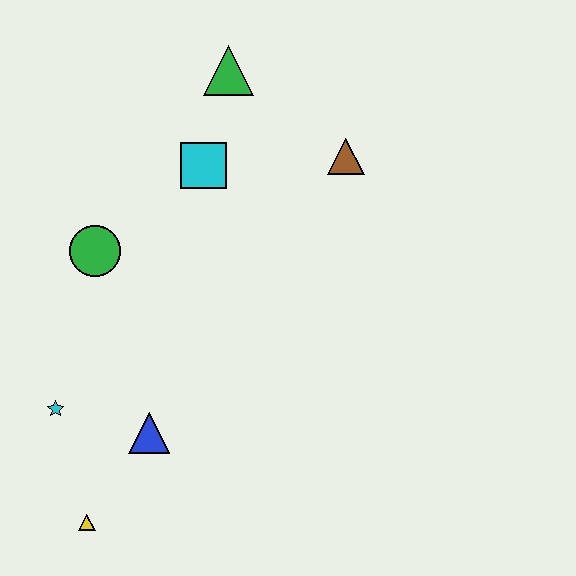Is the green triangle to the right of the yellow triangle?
Yes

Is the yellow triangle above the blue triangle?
No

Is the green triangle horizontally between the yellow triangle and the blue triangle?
No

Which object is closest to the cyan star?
The blue triangle is closest to the cyan star.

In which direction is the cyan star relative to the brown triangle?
The cyan star is to the left of the brown triangle.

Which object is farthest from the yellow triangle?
The green triangle is farthest from the yellow triangle.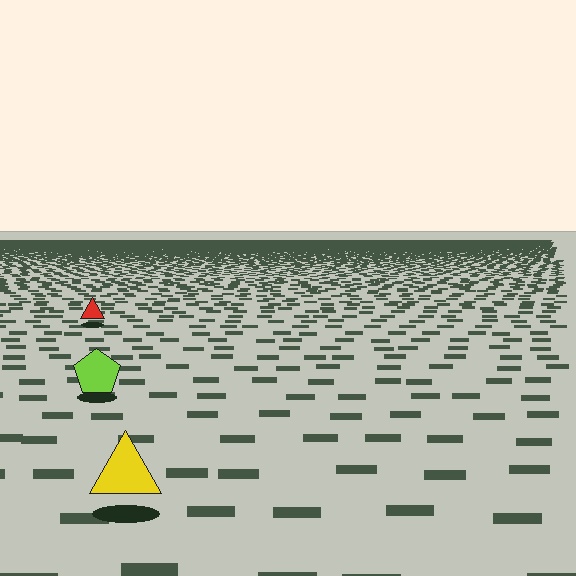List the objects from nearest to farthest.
From nearest to farthest: the yellow triangle, the lime pentagon, the red triangle.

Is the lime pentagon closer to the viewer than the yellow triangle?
No. The yellow triangle is closer — you can tell from the texture gradient: the ground texture is coarser near it.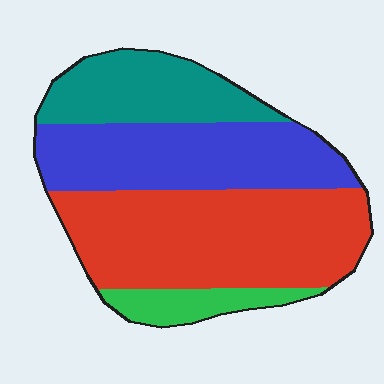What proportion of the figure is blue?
Blue covers 30% of the figure.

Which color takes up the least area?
Green, at roughly 10%.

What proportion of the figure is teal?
Teal takes up about one fifth (1/5) of the figure.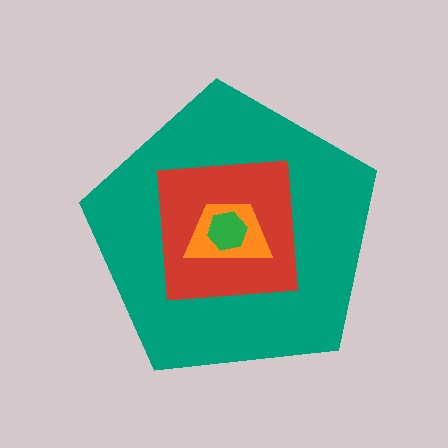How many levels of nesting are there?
4.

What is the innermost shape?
The green hexagon.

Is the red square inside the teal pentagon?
Yes.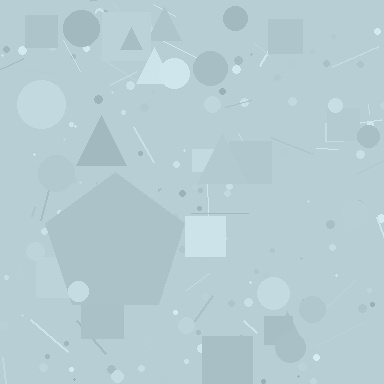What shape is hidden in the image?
A pentagon is hidden in the image.